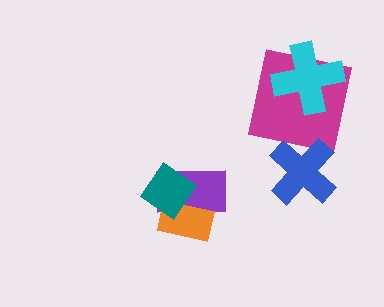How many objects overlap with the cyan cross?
1 object overlaps with the cyan cross.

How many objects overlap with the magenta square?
2 objects overlap with the magenta square.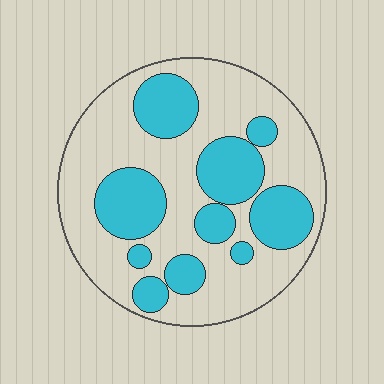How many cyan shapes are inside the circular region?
10.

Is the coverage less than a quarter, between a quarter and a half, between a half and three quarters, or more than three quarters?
Between a quarter and a half.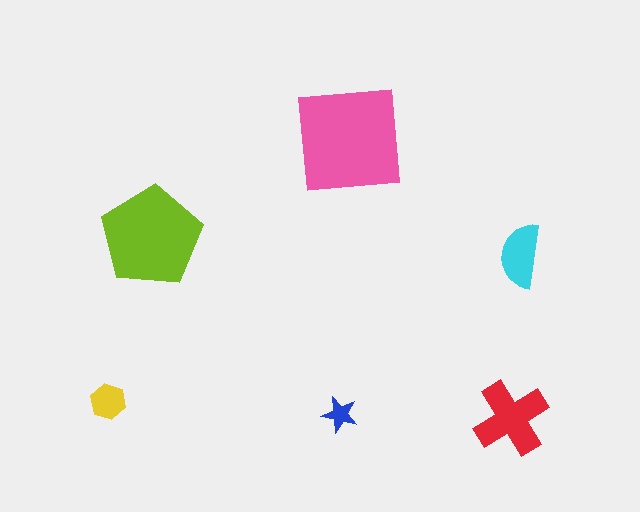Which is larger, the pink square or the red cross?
The pink square.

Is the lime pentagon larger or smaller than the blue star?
Larger.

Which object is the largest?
The pink square.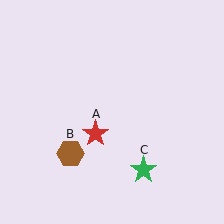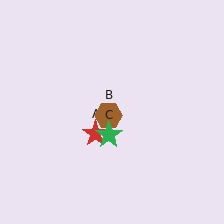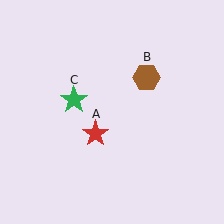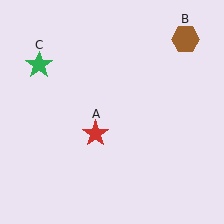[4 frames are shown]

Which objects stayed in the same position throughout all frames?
Red star (object A) remained stationary.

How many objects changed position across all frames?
2 objects changed position: brown hexagon (object B), green star (object C).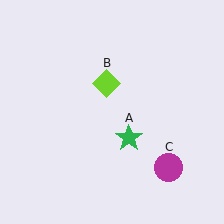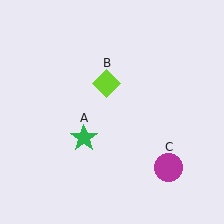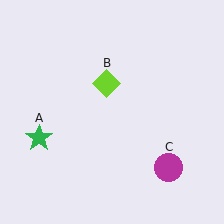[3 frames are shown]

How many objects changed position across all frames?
1 object changed position: green star (object A).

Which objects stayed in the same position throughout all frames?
Lime diamond (object B) and magenta circle (object C) remained stationary.